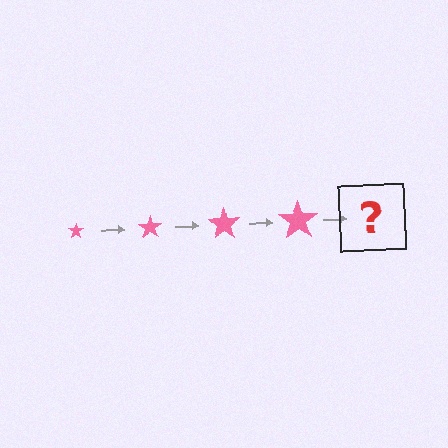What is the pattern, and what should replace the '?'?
The pattern is that the star gets progressively larger each step. The '?' should be a pink star, larger than the previous one.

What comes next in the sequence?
The next element should be a pink star, larger than the previous one.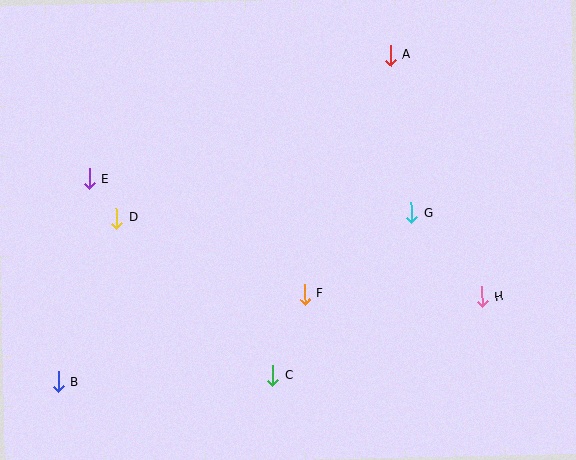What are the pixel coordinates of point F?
Point F is at (305, 294).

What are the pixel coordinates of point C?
Point C is at (273, 376).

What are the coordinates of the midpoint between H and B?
The midpoint between H and B is at (270, 339).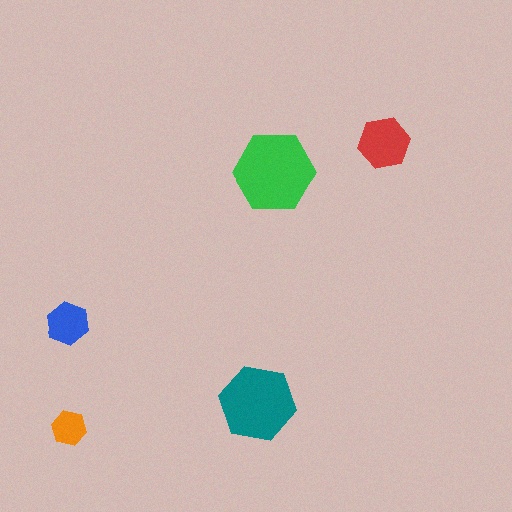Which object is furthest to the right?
The red hexagon is rightmost.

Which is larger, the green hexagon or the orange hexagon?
The green one.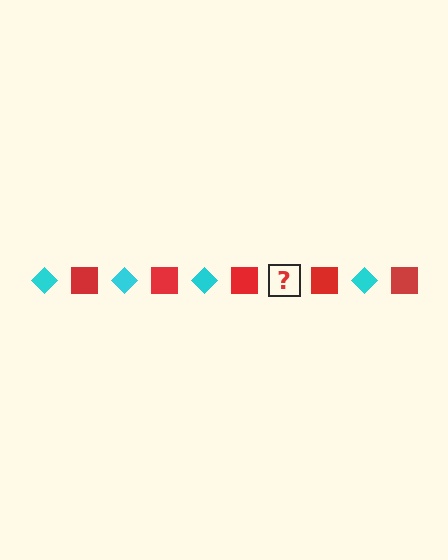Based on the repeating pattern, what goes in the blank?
The blank should be a cyan diamond.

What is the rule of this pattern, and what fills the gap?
The rule is that the pattern alternates between cyan diamond and red square. The gap should be filled with a cyan diamond.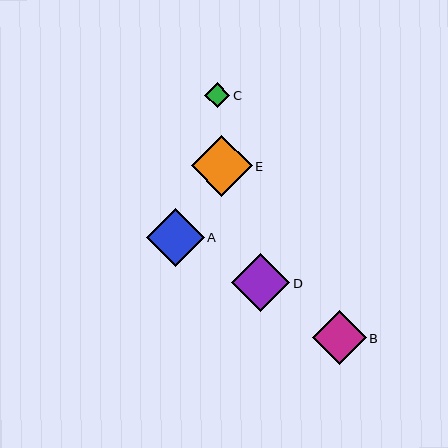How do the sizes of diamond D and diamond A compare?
Diamond D and diamond A are approximately the same size.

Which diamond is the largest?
Diamond E is the largest with a size of approximately 61 pixels.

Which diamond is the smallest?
Diamond C is the smallest with a size of approximately 25 pixels.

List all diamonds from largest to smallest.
From largest to smallest: E, D, A, B, C.